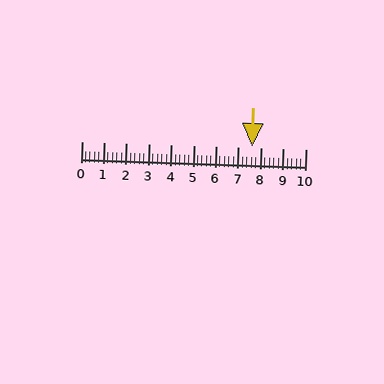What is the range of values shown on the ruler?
The ruler shows values from 0 to 10.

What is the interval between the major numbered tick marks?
The major tick marks are spaced 1 units apart.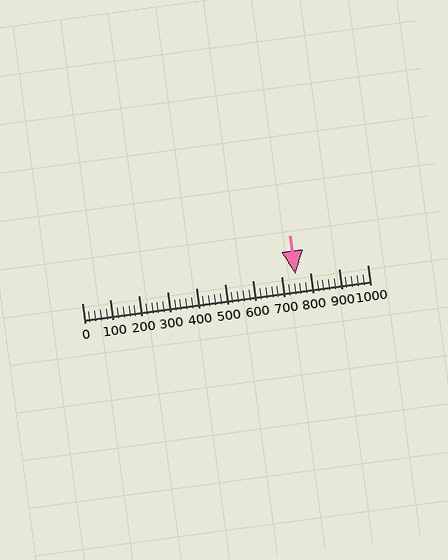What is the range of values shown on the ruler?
The ruler shows values from 0 to 1000.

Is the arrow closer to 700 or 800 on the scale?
The arrow is closer to 700.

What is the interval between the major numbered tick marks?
The major tick marks are spaced 100 units apart.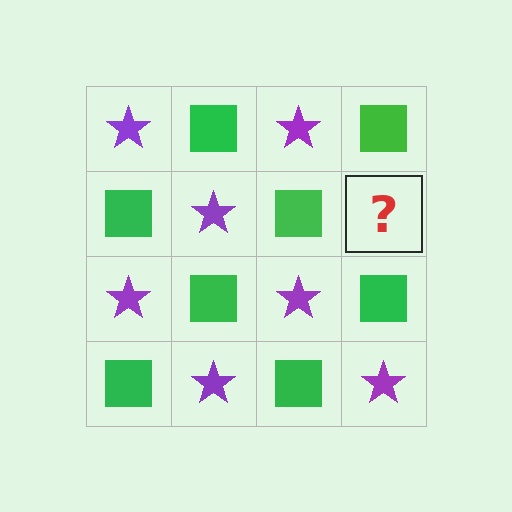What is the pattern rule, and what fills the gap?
The rule is that it alternates purple star and green square in a checkerboard pattern. The gap should be filled with a purple star.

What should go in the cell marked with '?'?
The missing cell should contain a purple star.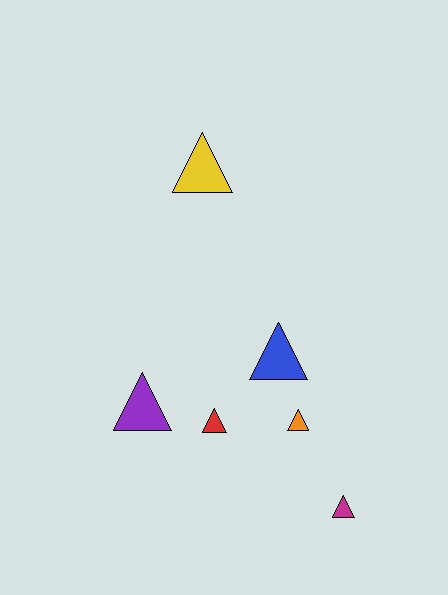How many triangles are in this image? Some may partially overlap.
There are 6 triangles.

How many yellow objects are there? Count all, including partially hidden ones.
There is 1 yellow object.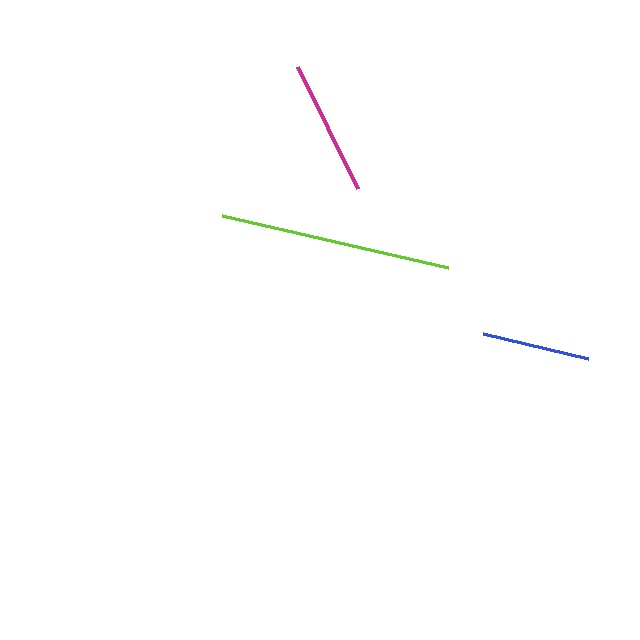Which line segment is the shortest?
The blue line is the shortest at approximately 108 pixels.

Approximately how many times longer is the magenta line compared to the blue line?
The magenta line is approximately 1.3 times the length of the blue line.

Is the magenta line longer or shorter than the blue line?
The magenta line is longer than the blue line.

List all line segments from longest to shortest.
From longest to shortest: lime, magenta, blue.